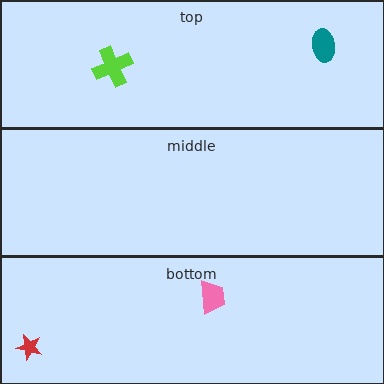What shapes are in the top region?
The teal ellipse, the lime cross.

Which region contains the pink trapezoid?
The bottom region.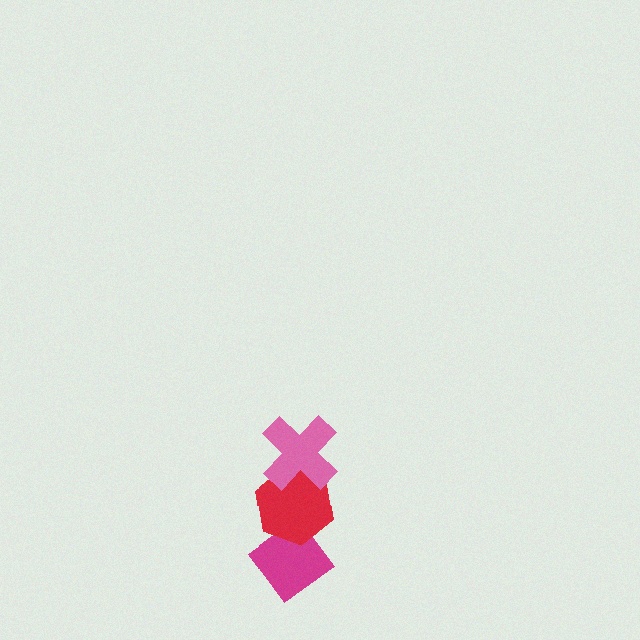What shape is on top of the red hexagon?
The pink cross is on top of the red hexagon.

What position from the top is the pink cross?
The pink cross is 1st from the top.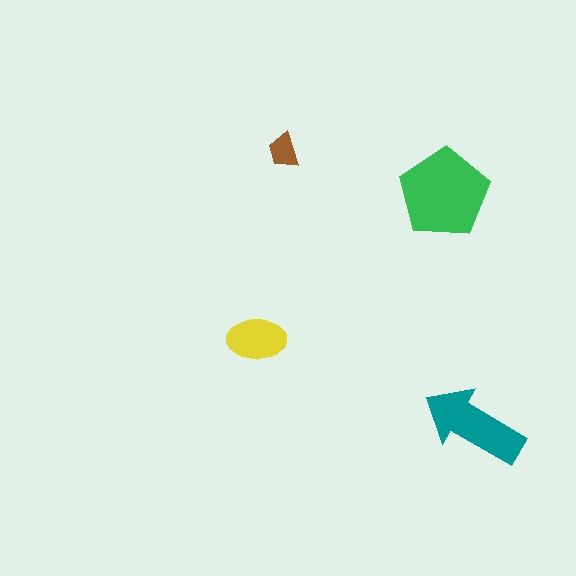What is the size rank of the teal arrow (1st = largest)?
2nd.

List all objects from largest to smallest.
The green pentagon, the teal arrow, the yellow ellipse, the brown trapezoid.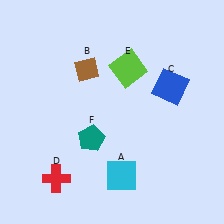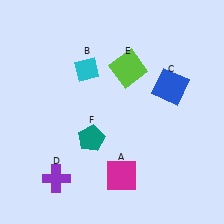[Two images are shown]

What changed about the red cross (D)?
In Image 1, D is red. In Image 2, it changed to purple.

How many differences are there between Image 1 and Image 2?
There are 3 differences between the two images.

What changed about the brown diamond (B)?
In Image 1, B is brown. In Image 2, it changed to cyan.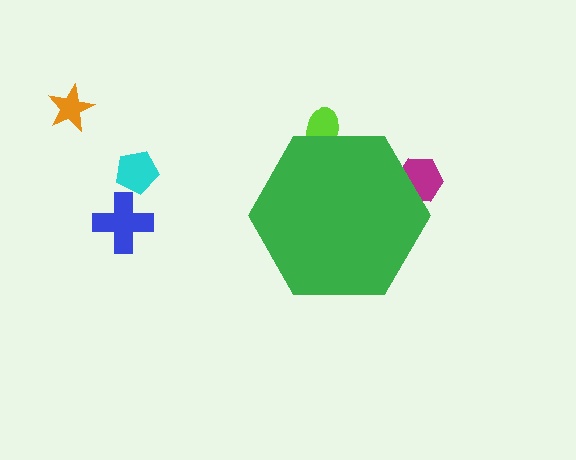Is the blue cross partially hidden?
No, the blue cross is fully visible.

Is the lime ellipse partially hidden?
Yes, the lime ellipse is partially hidden behind the green hexagon.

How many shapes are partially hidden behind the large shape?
2 shapes are partially hidden.